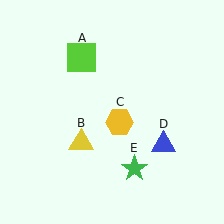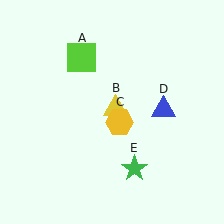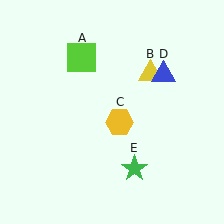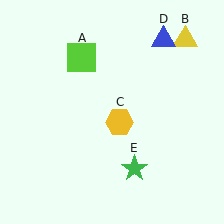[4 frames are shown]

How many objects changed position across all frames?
2 objects changed position: yellow triangle (object B), blue triangle (object D).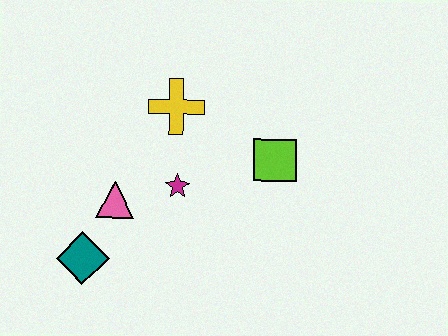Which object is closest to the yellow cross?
The magenta star is closest to the yellow cross.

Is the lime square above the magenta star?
Yes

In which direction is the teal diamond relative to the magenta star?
The teal diamond is to the left of the magenta star.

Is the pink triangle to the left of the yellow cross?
Yes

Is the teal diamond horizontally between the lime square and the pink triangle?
No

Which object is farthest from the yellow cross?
The teal diamond is farthest from the yellow cross.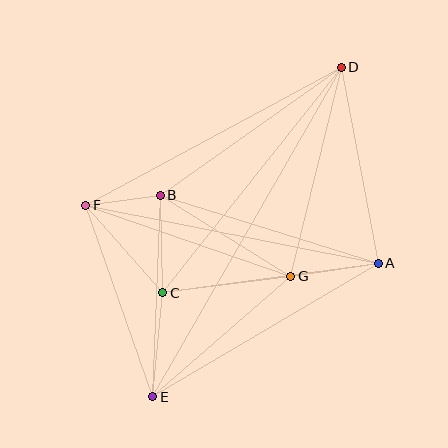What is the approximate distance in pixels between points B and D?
The distance between B and D is approximately 222 pixels.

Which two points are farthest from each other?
Points D and E are farthest from each other.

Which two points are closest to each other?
Points B and F are closest to each other.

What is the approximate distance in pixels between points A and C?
The distance between A and C is approximately 217 pixels.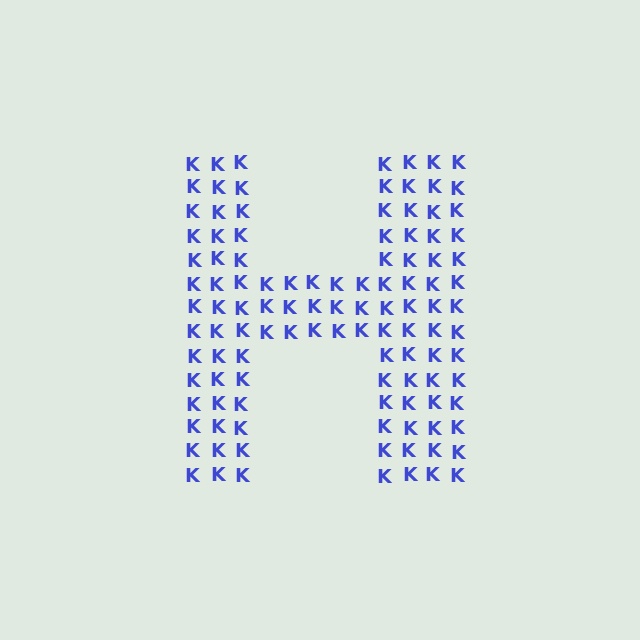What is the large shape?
The large shape is the letter H.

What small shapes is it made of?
It is made of small letter K's.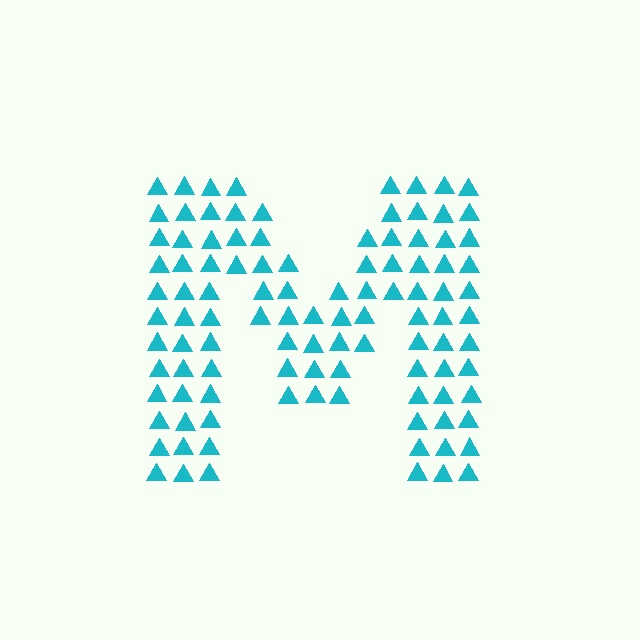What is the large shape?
The large shape is the letter M.